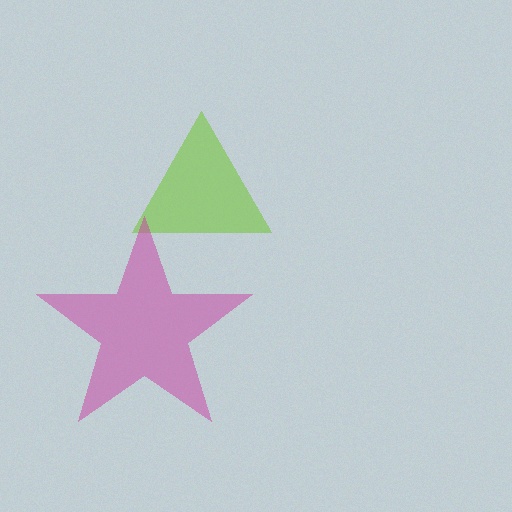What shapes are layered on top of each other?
The layered shapes are: a lime triangle, a magenta star.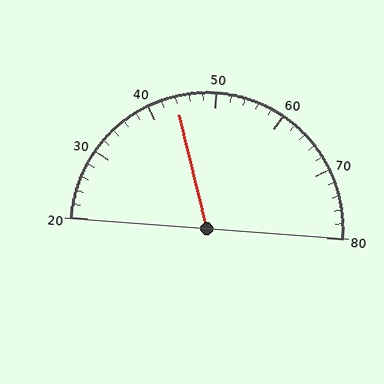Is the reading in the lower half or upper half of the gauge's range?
The reading is in the lower half of the range (20 to 80).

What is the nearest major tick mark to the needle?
The nearest major tick mark is 40.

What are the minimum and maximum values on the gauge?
The gauge ranges from 20 to 80.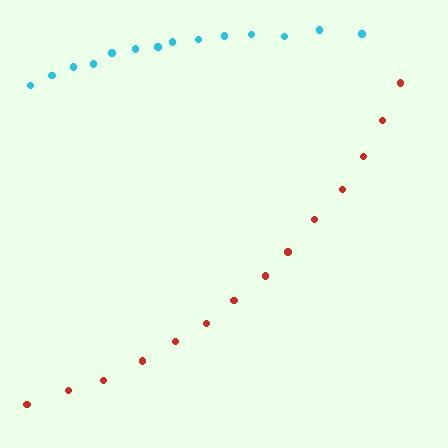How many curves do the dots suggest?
There are 2 distinct paths.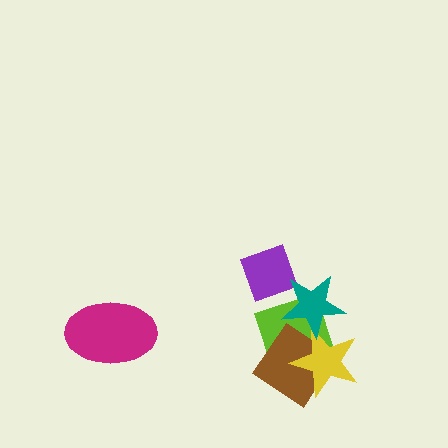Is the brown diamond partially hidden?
Yes, it is partially covered by another shape.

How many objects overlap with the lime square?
3 objects overlap with the lime square.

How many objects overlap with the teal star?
4 objects overlap with the teal star.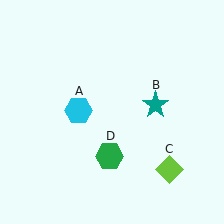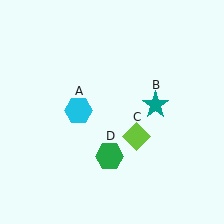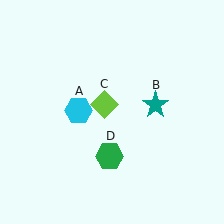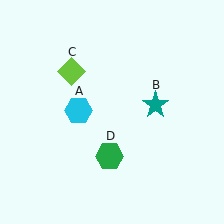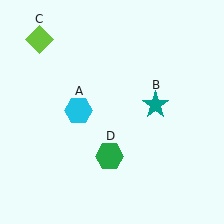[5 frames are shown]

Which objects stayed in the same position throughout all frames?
Cyan hexagon (object A) and teal star (object B) and green hexagon (object D) remained stationary.